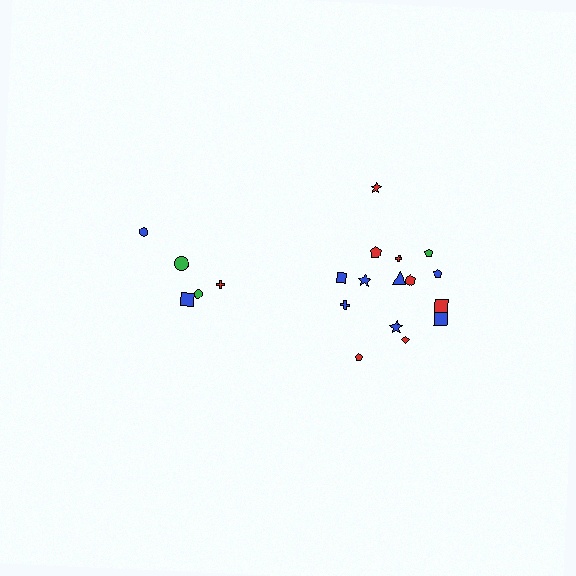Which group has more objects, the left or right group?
The right group.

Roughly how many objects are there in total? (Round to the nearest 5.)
Roughly 20 objects in total.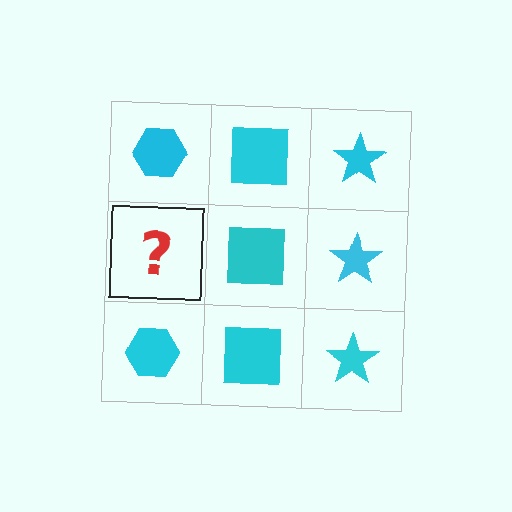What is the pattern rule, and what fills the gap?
The rule is that each column has a consistent shape. The gap should be filled with a cyan hexagon.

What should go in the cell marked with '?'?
The missing cell should contain a cyan hexagon.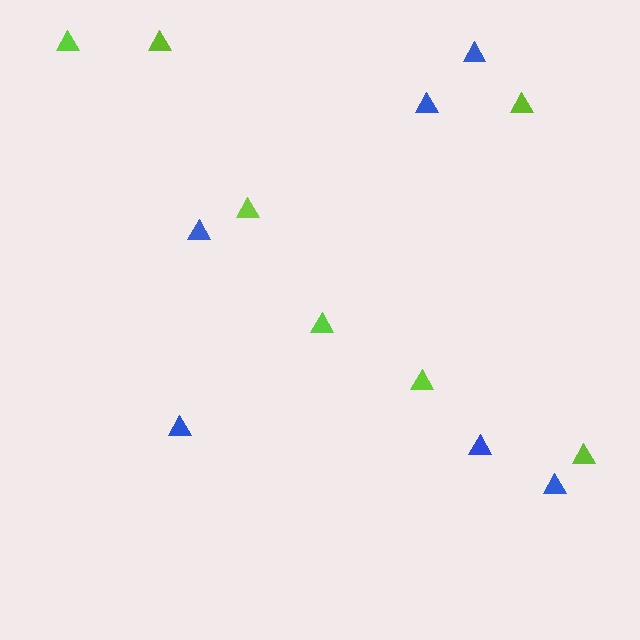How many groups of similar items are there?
There are 2 groups: one group of lime triangles (7) and one group of blue triangles (6).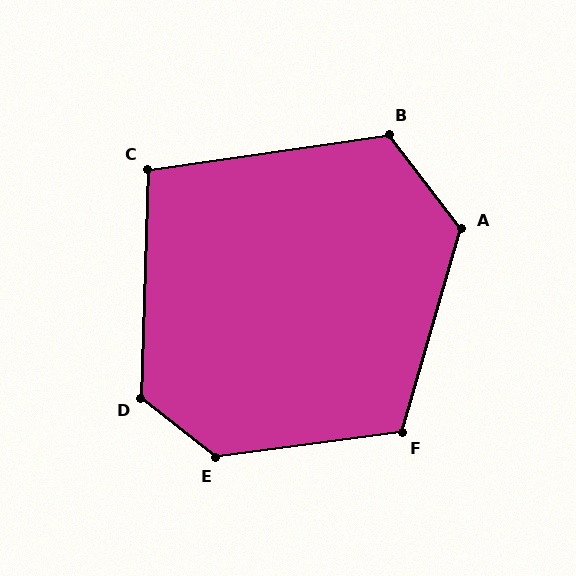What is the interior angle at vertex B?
Approximately 120 degrees (obtuse).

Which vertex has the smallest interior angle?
C, at approximately 100 degrees.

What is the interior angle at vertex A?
Approximately 126 degrees (obtuse).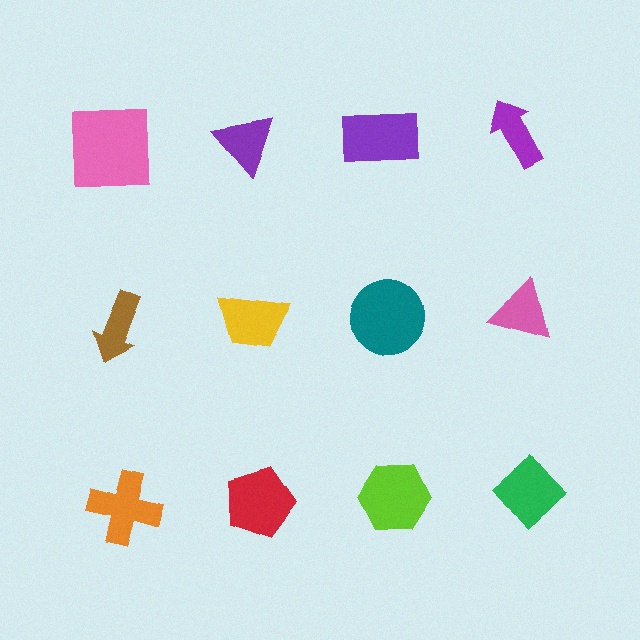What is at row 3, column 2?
A red pentagon.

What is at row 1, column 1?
A pink square.